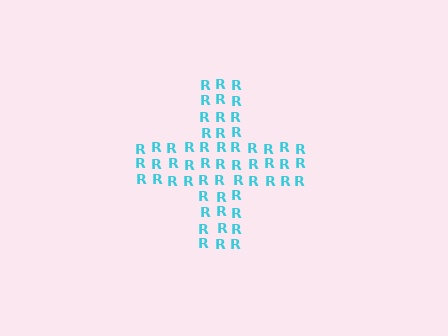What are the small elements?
The small elements are letter R's.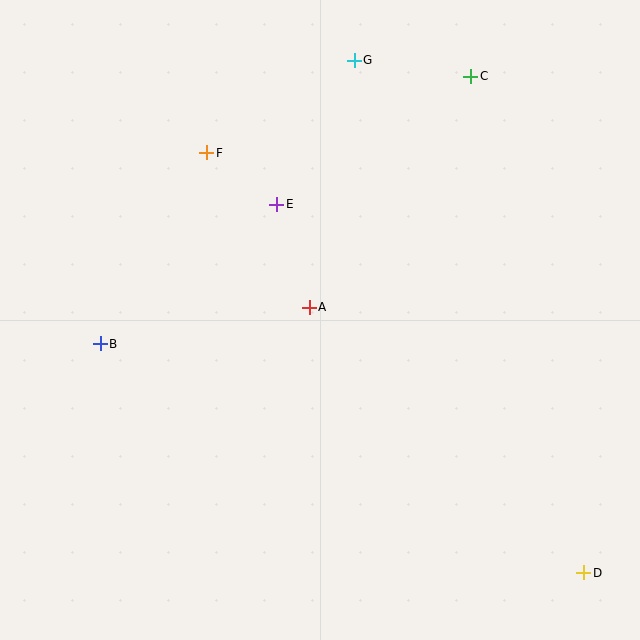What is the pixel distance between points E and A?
The distance between E and A is 108 pixels.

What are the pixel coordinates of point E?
Point E is at (277, 204).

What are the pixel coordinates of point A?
Point A is at (309, 307).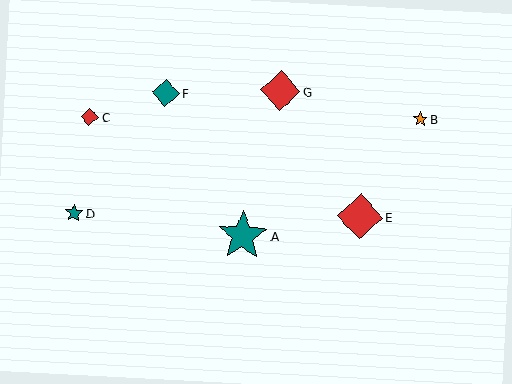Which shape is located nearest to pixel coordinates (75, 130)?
The red diamond (labeled C) at (90, 117) is nearest to that location.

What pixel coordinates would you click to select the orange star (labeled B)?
Click at (420, 119) to select the orange star B.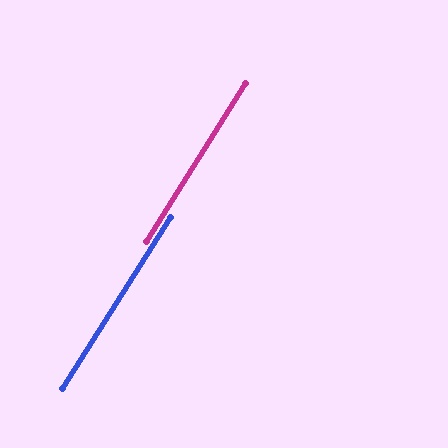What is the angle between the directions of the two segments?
Approximately 0 degrees.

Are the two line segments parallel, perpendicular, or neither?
Parallel — their directions differ by only 0.0°.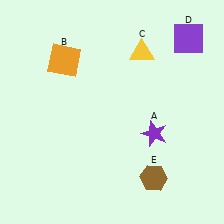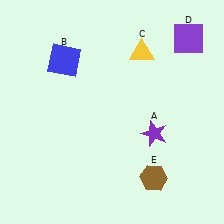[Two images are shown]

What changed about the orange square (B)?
In Image 1, B is orange. In Image 2, it changed to blue.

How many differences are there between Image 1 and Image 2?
There is 1 difference between the two images.